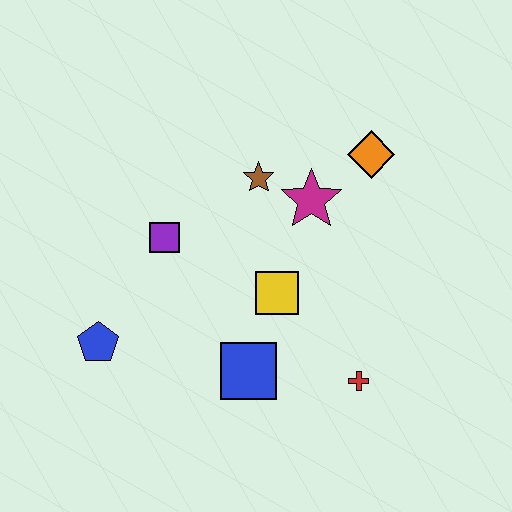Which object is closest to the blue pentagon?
The purple square is closest to the blue pentagon.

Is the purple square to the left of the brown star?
Yes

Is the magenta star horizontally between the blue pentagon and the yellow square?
No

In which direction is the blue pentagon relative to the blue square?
The blue pentagon is to the left of the blue square.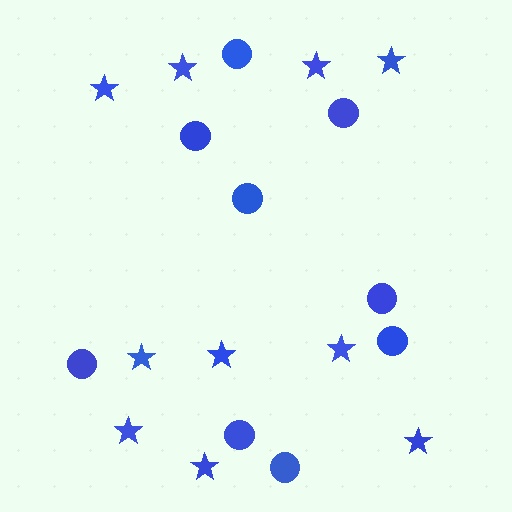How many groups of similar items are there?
There are 2 groups: one group of stars (10) and one group of circles (9).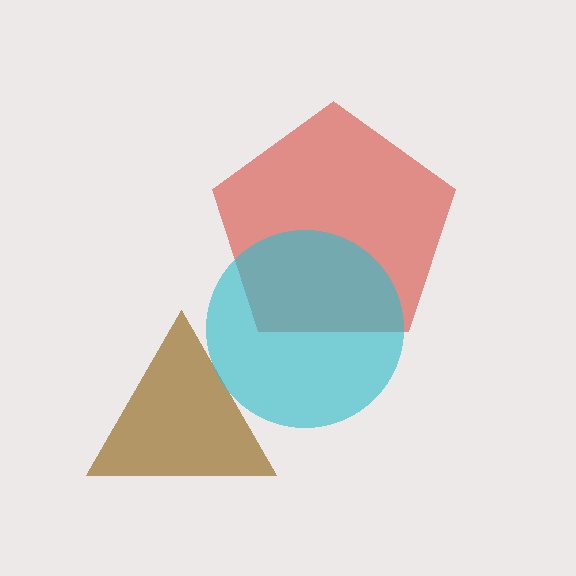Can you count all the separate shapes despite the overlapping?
Yes, there are 3 separate shapes.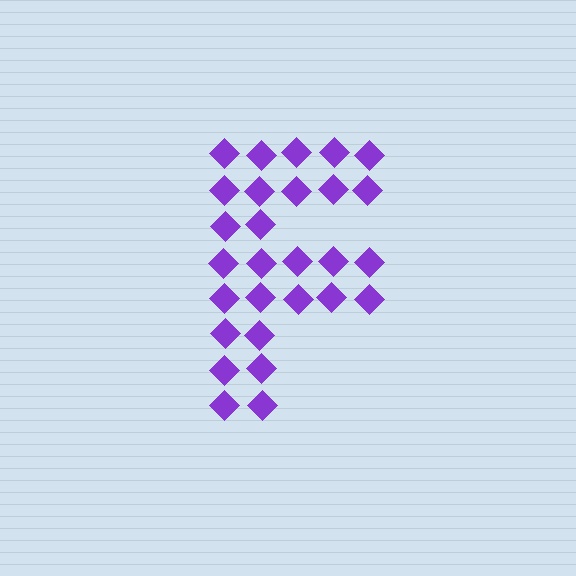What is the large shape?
The large shape is the letter F.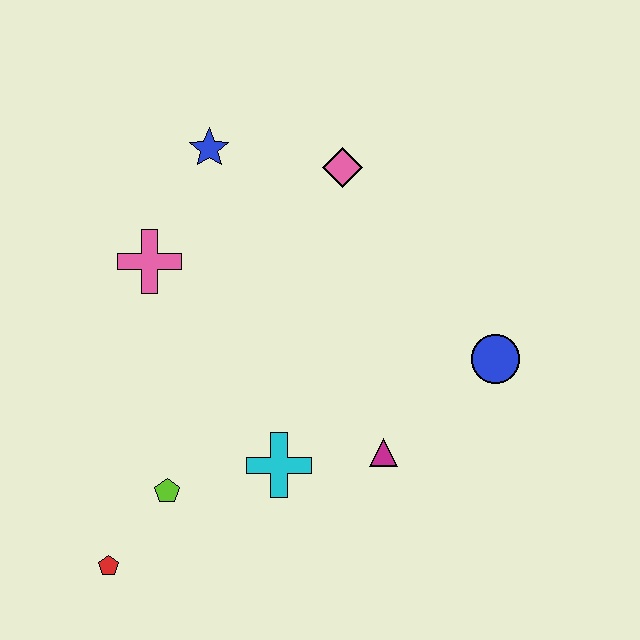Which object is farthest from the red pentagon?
The pink diamond is farthest from the red pentagon.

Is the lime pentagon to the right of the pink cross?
Yes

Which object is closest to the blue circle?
The magenta triangle is closest to the blue circle.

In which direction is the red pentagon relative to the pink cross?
The red pentagon is below the pink cross.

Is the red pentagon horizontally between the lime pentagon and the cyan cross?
No